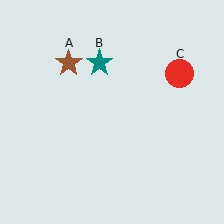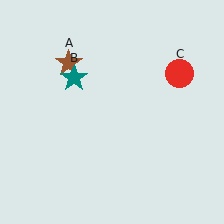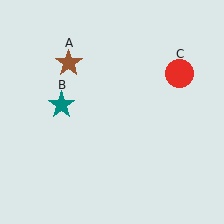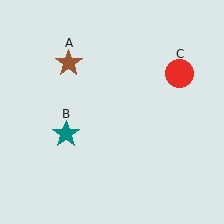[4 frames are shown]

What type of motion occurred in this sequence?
The teal star (object B) rotated counterclockwise around the center of the scene.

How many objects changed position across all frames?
1 object changed position: teal star (object B).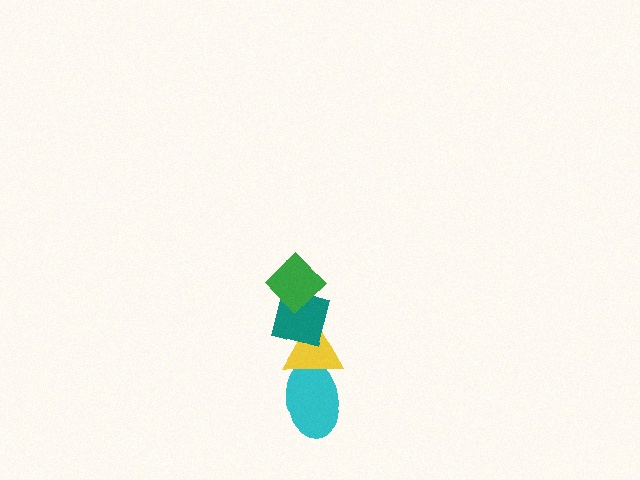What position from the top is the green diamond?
The green diamond is 1st from the top.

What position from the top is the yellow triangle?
The yellow triangle is 3rd from the top.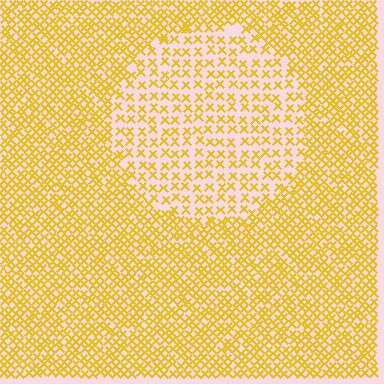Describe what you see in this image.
The image contains small yellow elements arranged at two different densities. A circle-shaped region is visible where the elements are less densely packed than the surrounding area.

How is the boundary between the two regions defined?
The boundary is defined by a change in element density (approximately 2.0x ratio). All elements are the same color, size, and shape.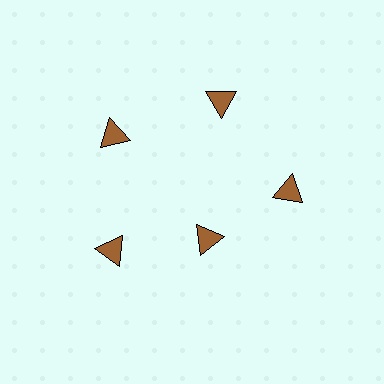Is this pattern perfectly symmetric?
No. The 5 brown triangles are arranged in a ring, but one element near the 5 o'clock position is pulled inward toward the center, breaking the 5-fold rotational symmetry.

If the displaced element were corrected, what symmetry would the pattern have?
It would have 5-fold rotational symmetry — the pattern would map onto itself every 72 degrees.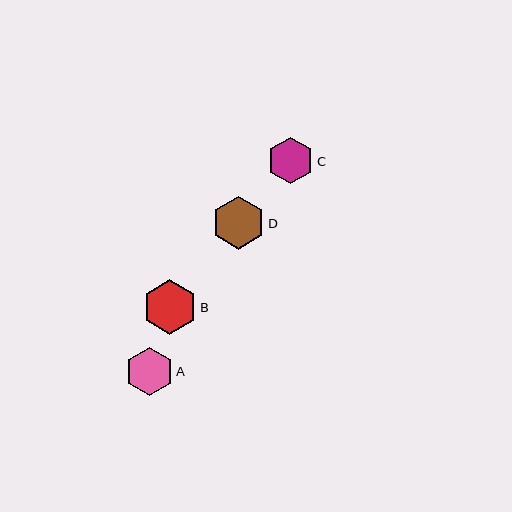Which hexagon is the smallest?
Hexagon C is the smallest with a size of approximately 46 pixels.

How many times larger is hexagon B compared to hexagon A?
Hexagon B is approximately 1.1 times the size of hexagon A.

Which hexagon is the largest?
Hexagon B is the largest with a size of approximately 55 pixels.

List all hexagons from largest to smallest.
From largest to smallest: B, D, A, C.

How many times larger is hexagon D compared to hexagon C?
Hexagon D is approximately 1.1 times the size of hexagon C.